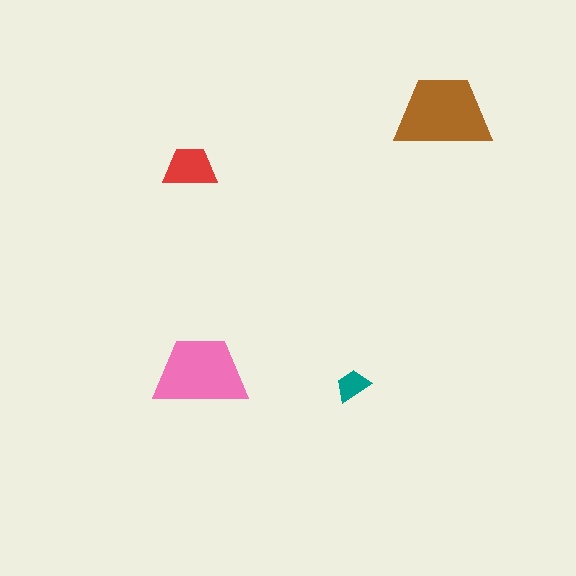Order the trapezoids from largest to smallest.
the brown one, the pink one, the red one, the teal one.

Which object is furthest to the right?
The brown trapezoid is rightmost.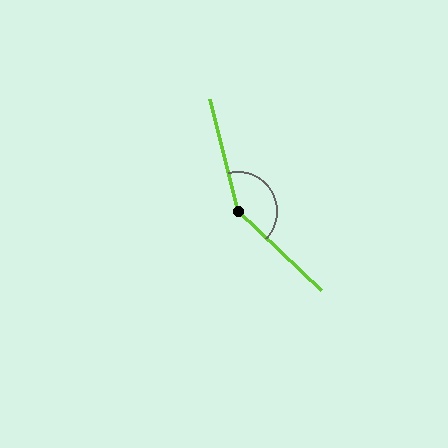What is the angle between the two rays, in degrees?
Approximately 147 degrees.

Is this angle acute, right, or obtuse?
It is obtuse.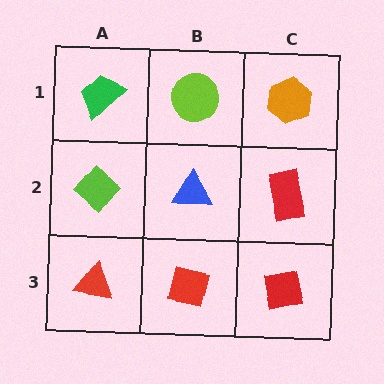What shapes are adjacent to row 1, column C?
A red rectangle (row 2, column C), a lime circle (row 1, column B).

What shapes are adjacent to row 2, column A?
A green trapezoid (row 1, column A), a red triangle (row 3, column A), a blue triangle (row 2, column B).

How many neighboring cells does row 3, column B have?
3.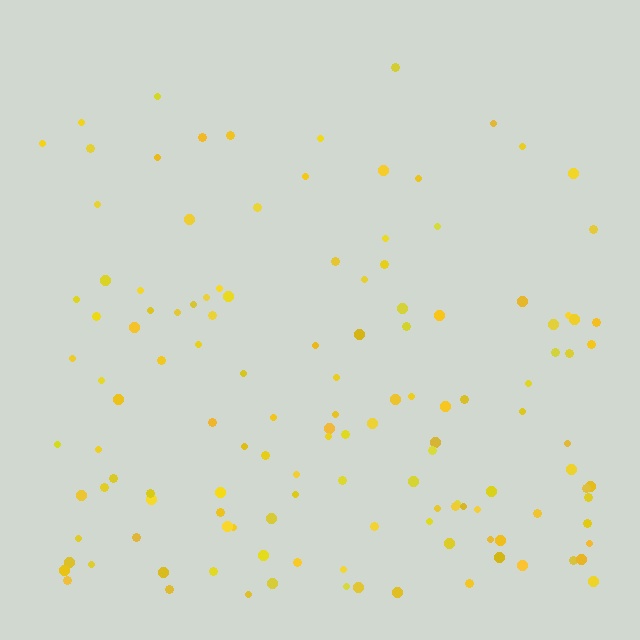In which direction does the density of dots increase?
From top to bottom, with the bottom side densest.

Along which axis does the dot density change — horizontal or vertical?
Vertical.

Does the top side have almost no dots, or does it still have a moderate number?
Still a moderate number, just noticeably fewer than the bottom.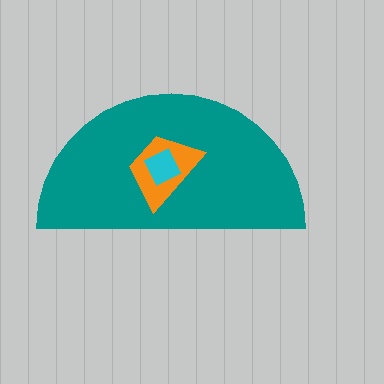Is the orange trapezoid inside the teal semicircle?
Yes.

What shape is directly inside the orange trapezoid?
The cyan square.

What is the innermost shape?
The cyan square.